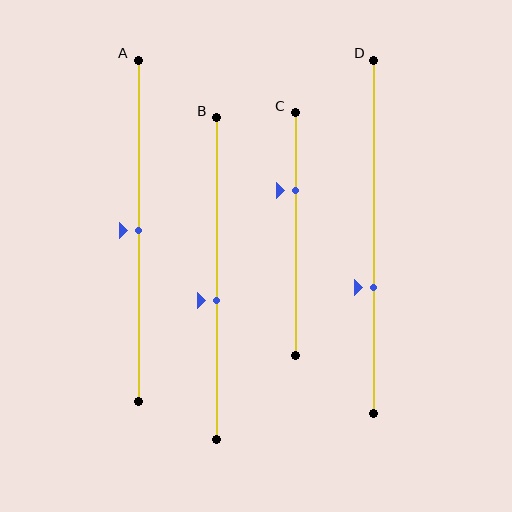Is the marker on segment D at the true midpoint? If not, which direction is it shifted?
No, the marker on segment D is shifted downward by about 14% of the segment length.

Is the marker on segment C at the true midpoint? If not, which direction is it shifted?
No, the marker on segment C is shifted upward by about 18% of the segment length.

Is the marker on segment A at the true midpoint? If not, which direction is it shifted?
Yes, the marker on segment A is at the true midpoint.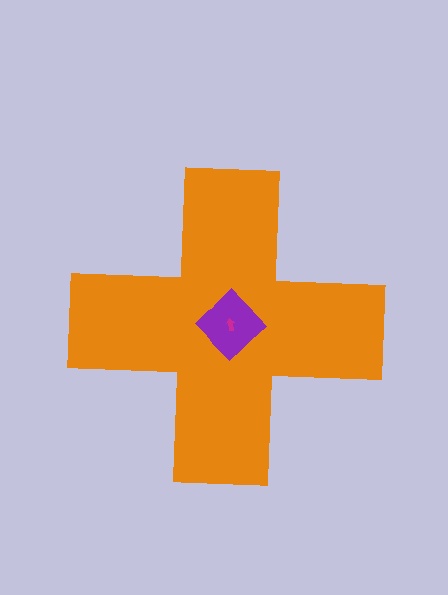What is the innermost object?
The magenta arrow.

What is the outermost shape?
The orange cross.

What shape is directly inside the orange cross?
The purple diamond.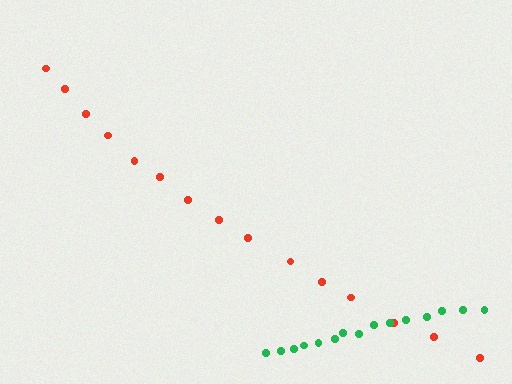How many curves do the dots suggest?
There are 2 distinct paths.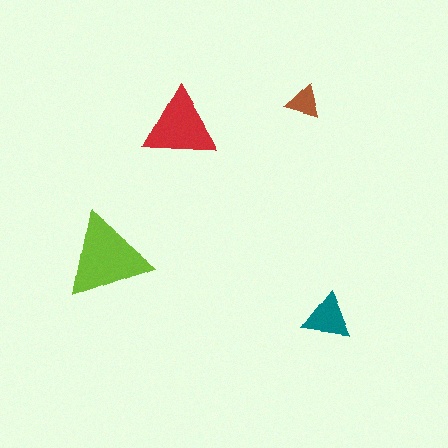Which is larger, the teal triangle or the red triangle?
The red one.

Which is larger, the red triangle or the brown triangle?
The red one.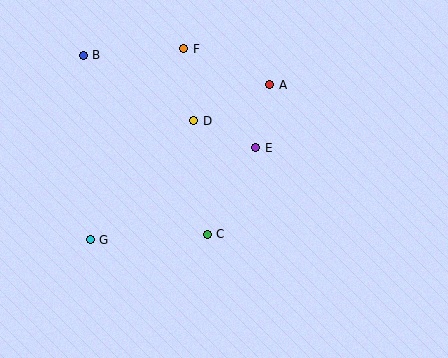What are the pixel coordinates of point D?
Point D is at (194, 121).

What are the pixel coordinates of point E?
Point E is at (256, 148).